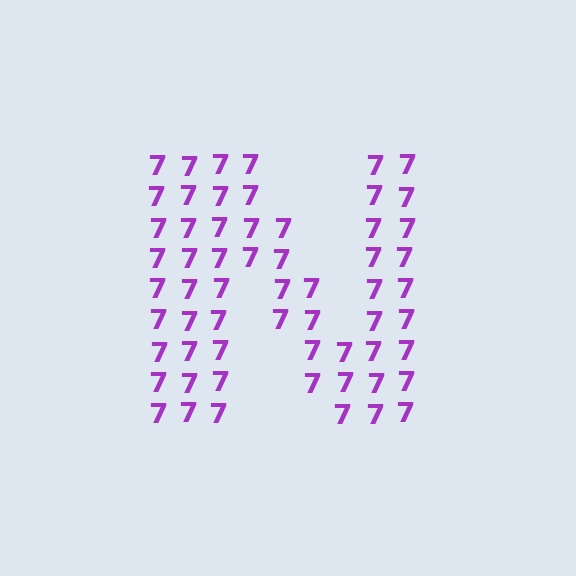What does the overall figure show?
The overall figure shows the letter N.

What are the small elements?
The small elements are digit 7's.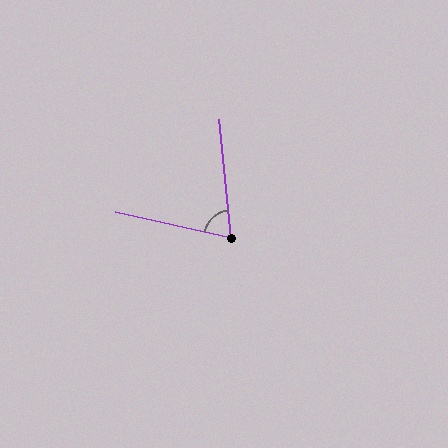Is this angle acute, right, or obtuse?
It is acute.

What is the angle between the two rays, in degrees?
Approximately 71 degrees.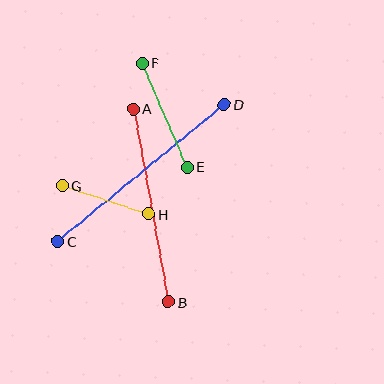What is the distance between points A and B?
The distance is approximately 196 pixels.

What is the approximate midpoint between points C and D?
The midpoint is at approximately (141, 173) pixels.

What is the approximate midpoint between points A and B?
The midpoint is at approximately (151, 205) pixels.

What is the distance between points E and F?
The distance is approximately 113 pixels.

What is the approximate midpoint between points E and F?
The midpoint is at approximately (165, 115) pixels.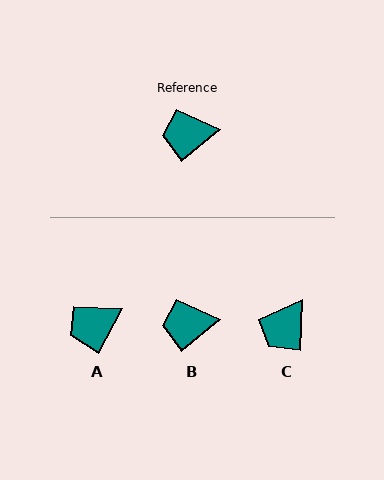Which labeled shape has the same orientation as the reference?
B.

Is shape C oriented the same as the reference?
No, it is off by about 49 degrees.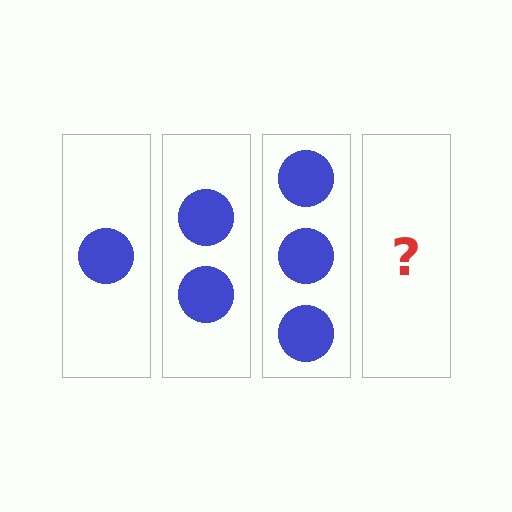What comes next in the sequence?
The next element should be 4 circles.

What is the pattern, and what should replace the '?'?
The pattern is that each step adds one more circle. The '?' should be 4 circles.